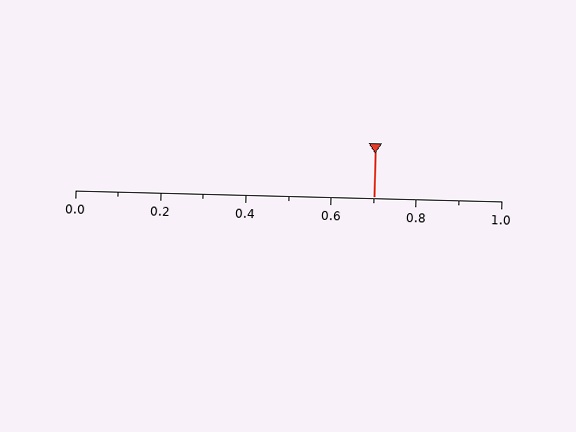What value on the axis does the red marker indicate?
The marker indicates approximately 0.7.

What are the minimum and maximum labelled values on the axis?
The axis runs from 0.0 to 1.0.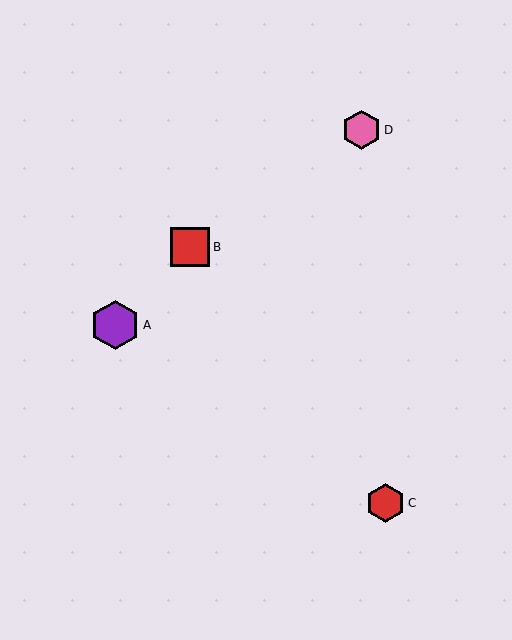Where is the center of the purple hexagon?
The center of the purple hexagon is at (115, 325).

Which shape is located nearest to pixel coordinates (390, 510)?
The red hexagon (labeled C) at (386, 503) is nearest to that location.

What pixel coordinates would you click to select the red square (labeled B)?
Click at (190, 247) to select the red square B.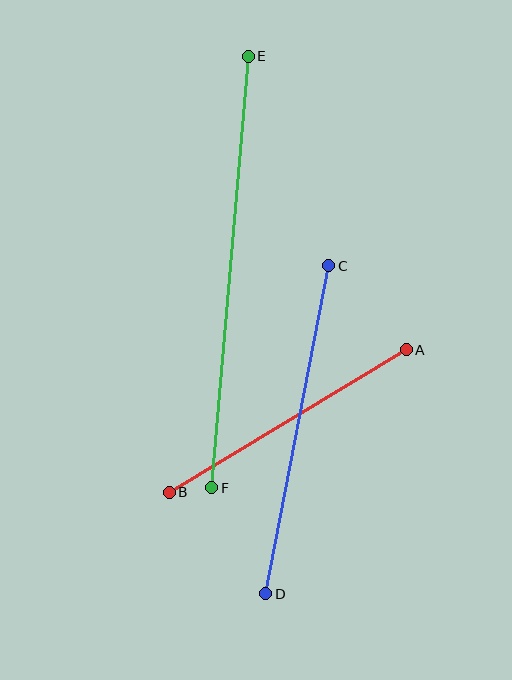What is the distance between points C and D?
The distance is approximately 334 pixels.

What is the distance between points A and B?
The distance is approximately 277 pixels.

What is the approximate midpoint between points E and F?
The midpoint is at approximately (230, 272) pixels.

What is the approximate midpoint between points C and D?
The midpoint is at approximately (297, 430) pixels.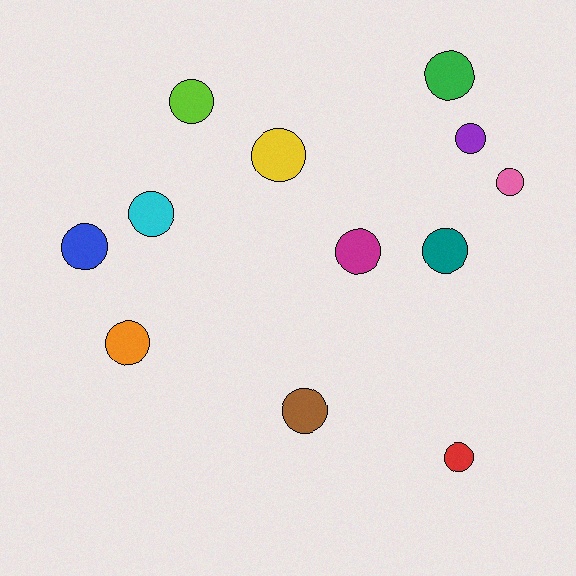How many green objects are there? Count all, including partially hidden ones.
There is 1 green object.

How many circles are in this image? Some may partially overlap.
There are 12 circles.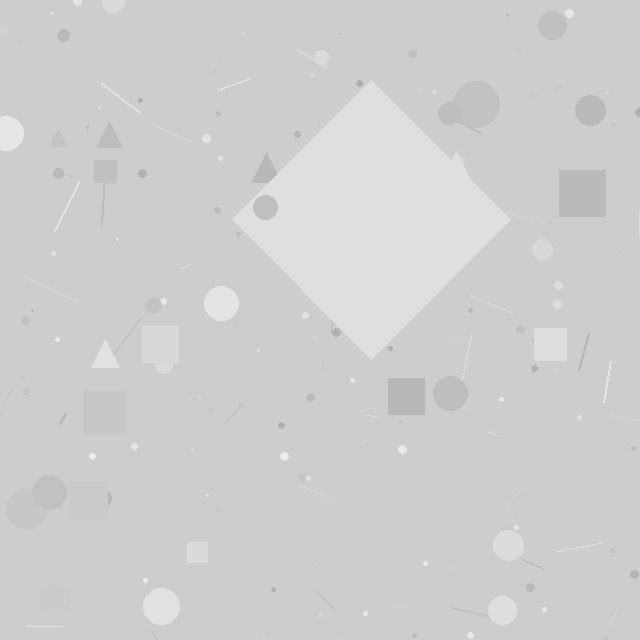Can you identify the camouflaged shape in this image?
The camouflaged shape is a diamond.